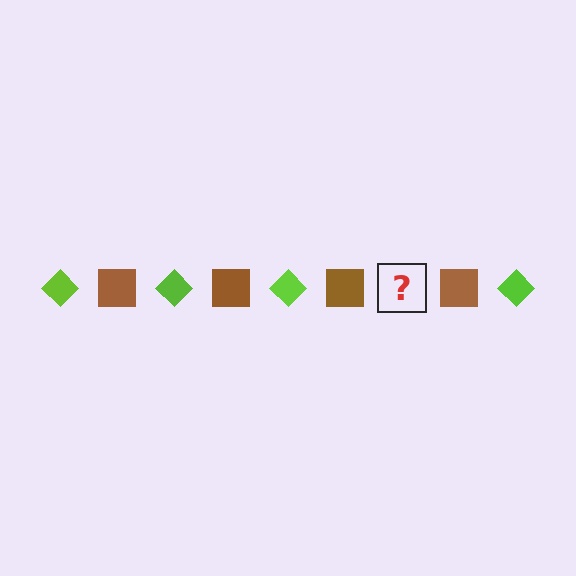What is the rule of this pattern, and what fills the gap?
The rule is that the pattern alternates between lime diamond and brown square. The gap should be filled with a lime diamond.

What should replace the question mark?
The question mark should be replaced with a lime diamond.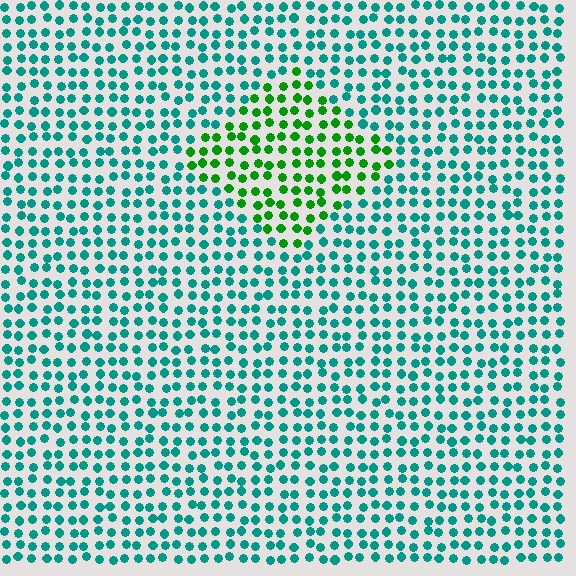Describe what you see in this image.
The image is filled with small teal elements in a uniform arrangement. A diamond-shaped region is visible where the elements are tinted to a slightly different hue, forming a subtle color boundary.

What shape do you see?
I see a diamond.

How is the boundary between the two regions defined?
The boundary is defined purely by a slight shift in hue (about 49 degrees). Spacing, size, and orientation are identical on both sides.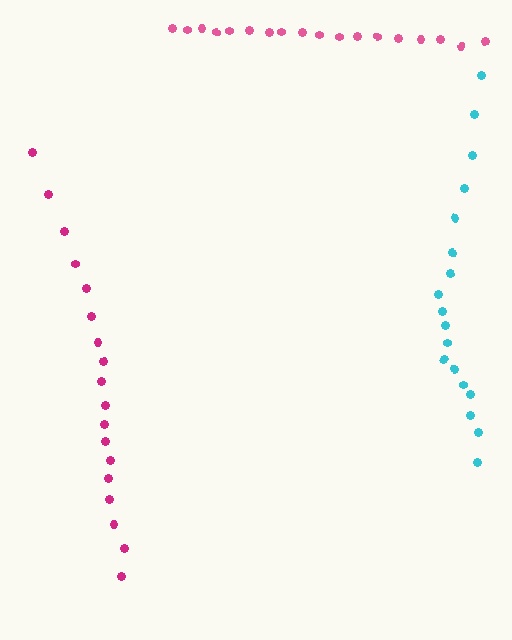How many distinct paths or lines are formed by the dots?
There are 3 distinct paths.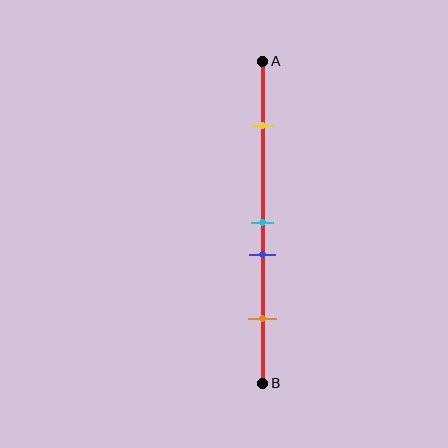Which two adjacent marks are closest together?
The cyan and blue marks are the closest adjacent pair.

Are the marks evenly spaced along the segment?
No, the marks are not evenly spaced.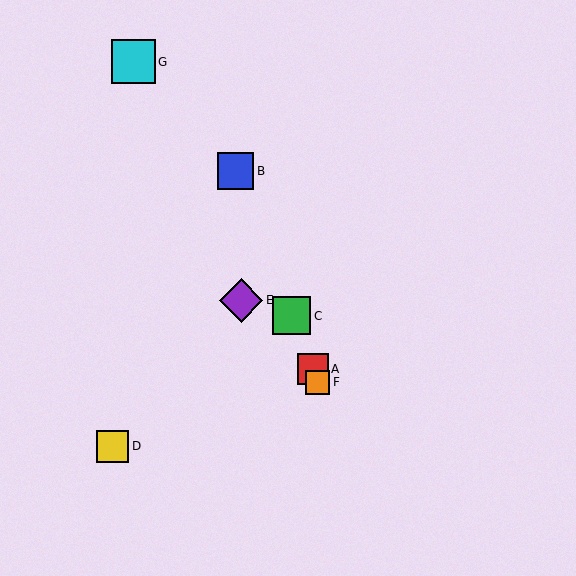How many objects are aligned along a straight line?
4 objects (A, B, C, F) are aligned along a straight line.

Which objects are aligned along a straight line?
Objects A, B, C, F are aligned along a straight line.